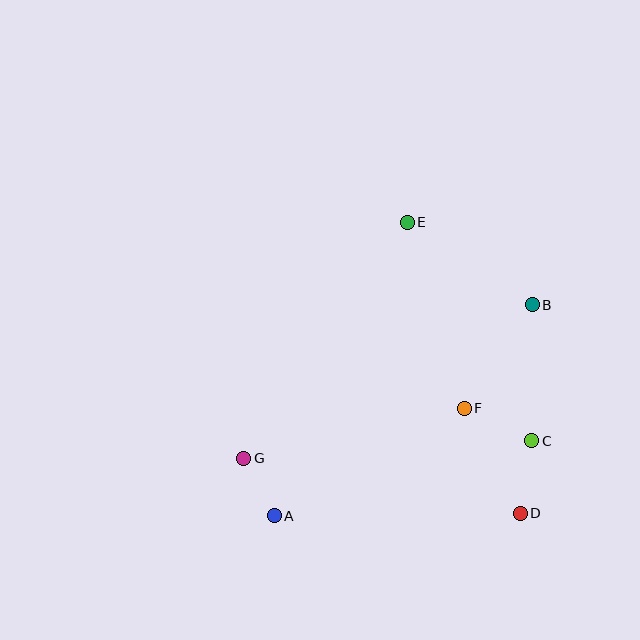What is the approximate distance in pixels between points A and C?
The distance between A and C is approximately 268 pixels.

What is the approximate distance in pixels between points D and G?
The distance between D and G is approximately 282 pixels.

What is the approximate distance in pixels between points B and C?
The distance between B and C is approximately 136 pixels.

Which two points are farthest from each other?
Points A and B are farthest from each other.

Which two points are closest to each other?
Points A and G are closest to each other.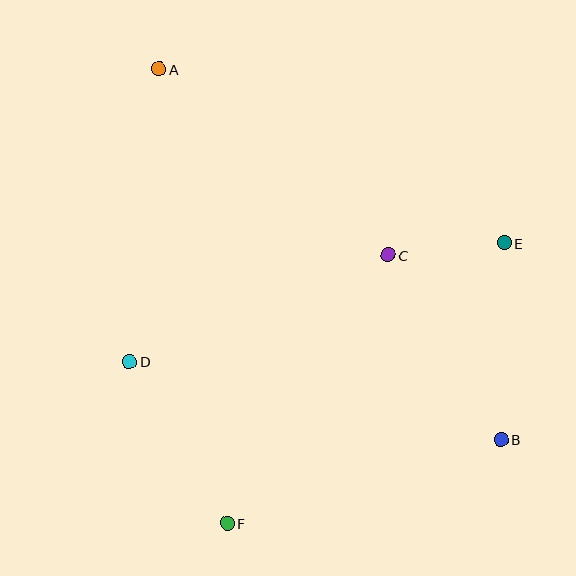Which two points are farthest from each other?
Points A and B are farthest from each other.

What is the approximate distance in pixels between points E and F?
The distance between E and F is approximately 394 pixels.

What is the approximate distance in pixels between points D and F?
The distance between D and F is approximately 189 pixels.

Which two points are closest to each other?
Points C and E are closest to each other.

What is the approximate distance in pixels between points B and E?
The distance between B and E is approximately 196 pixels.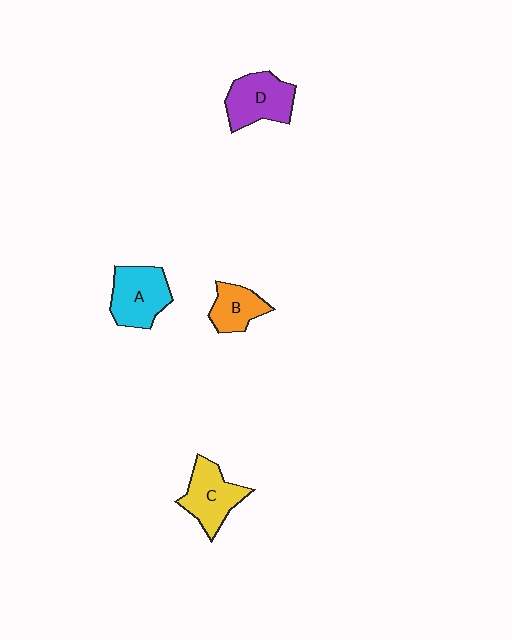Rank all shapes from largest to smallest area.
From largest to smallest: A (cyan), D (purple), C (yellow), B (orange).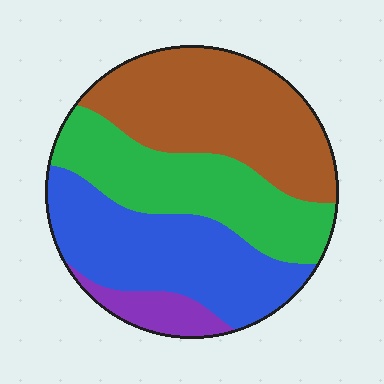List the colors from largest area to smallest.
From largest to smallest: brown, blue, green, purple.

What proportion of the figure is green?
Green covers roughly 30% of the figure.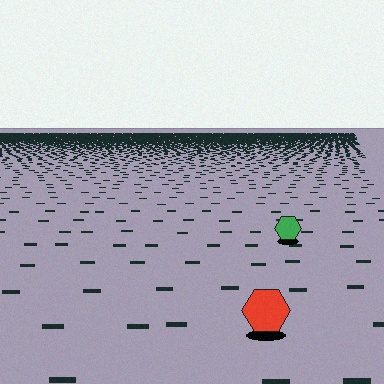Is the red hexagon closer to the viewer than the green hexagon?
Yes. The red hexagon is closer — you can tell from the texture gradient: the ground texture is coarser near it.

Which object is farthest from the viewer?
The green hexagon is farthest from the viewer. It appears smaller and the ground texture around it is denser.